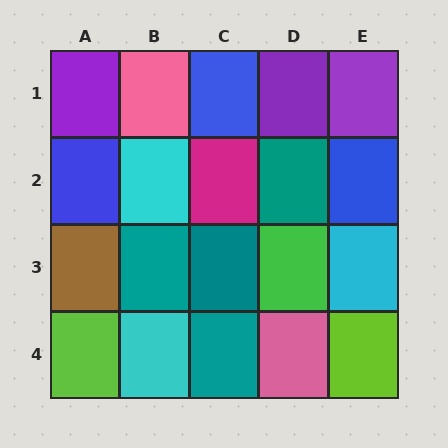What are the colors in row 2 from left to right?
Blue, cyan, magenta, teal, blue.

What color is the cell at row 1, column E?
Purple.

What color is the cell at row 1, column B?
Pink.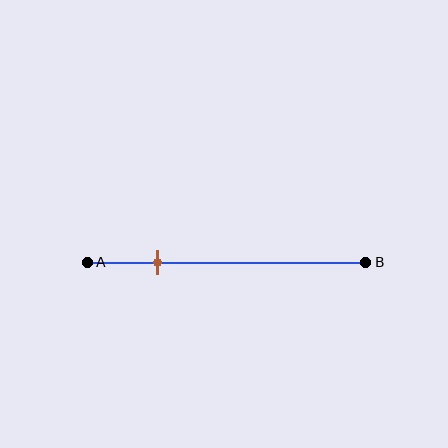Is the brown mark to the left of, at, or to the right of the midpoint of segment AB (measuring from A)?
The brown mark is to the left of the midpoint of segment AB.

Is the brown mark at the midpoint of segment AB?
No, the mark is at about 25% from A, not at the 50% midpoint.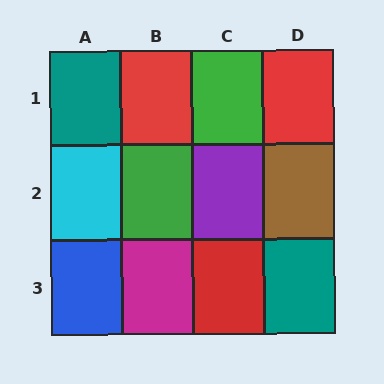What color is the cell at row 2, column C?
Purple.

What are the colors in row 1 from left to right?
Teal, red, green, red.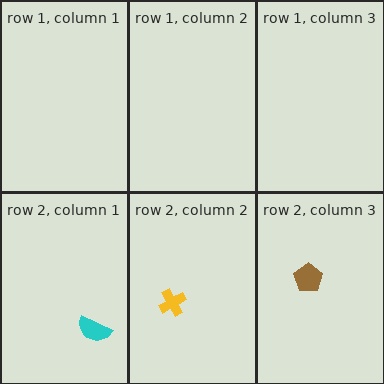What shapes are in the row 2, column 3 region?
The brown pentagon.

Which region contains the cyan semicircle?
The row 2, column 1 region.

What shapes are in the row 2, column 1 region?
The cyan semicircle.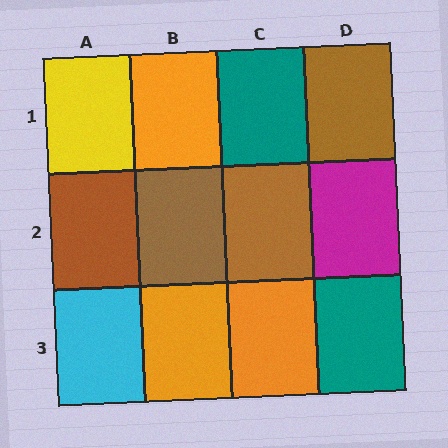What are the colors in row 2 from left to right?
Brown, brown, brown, magenta.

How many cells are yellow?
1 cell is yellow.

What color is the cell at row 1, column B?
Orange.